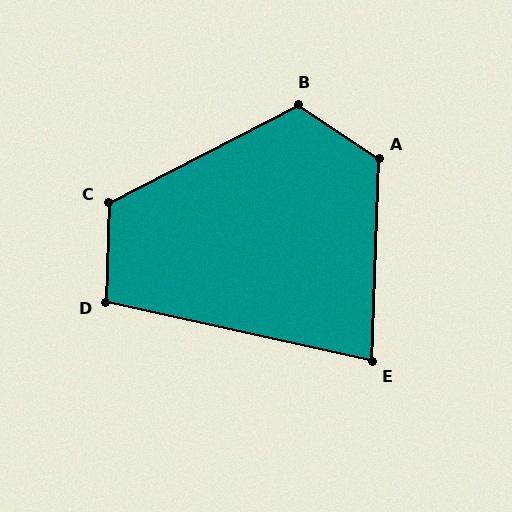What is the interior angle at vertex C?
Approximately 119 degrees (obtuse).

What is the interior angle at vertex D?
Approximately 101 degrees (obtuse).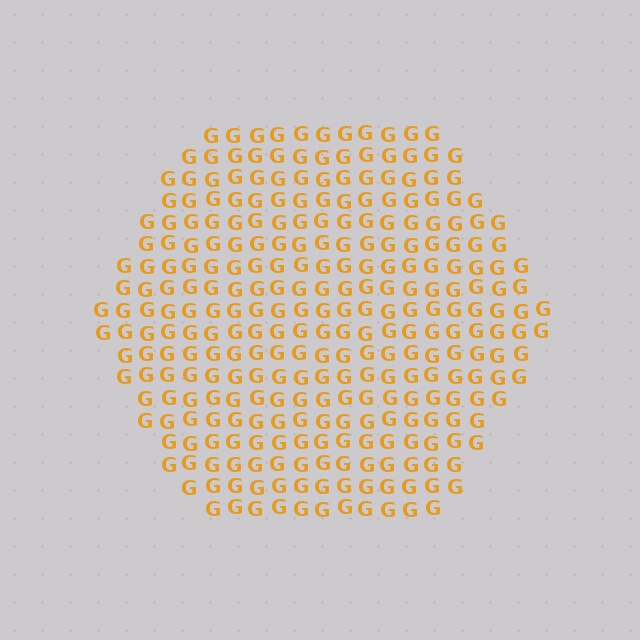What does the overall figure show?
The overall figure shows a hexagon.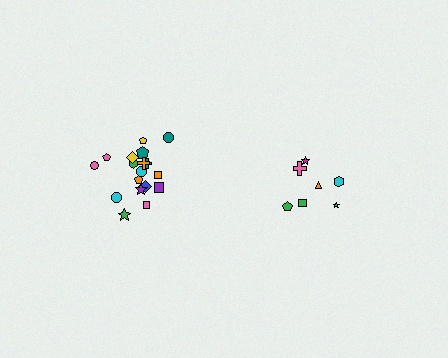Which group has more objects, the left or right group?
The left group.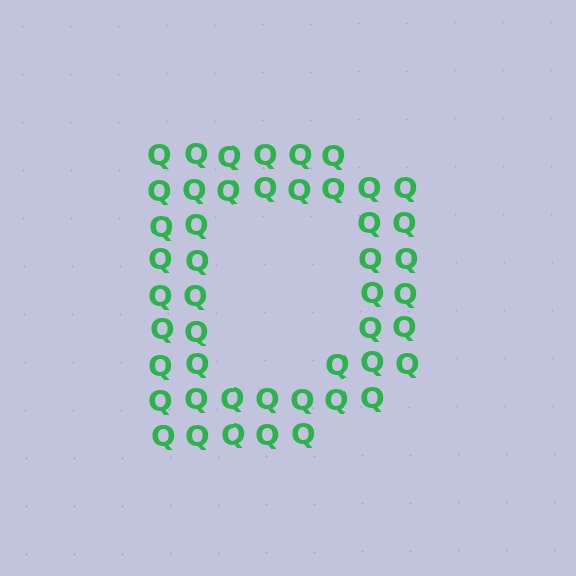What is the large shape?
The large shape is the letter D.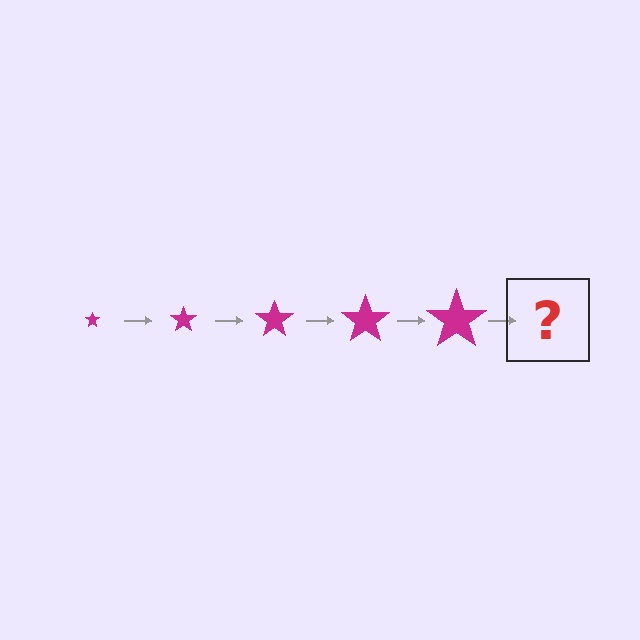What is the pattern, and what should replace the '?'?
The pattern is that the star gets progressively larger each step. The '?' should be a magenta star, larger than the previous one.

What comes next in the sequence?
The next element should be a magenta star, larger than the previous one.